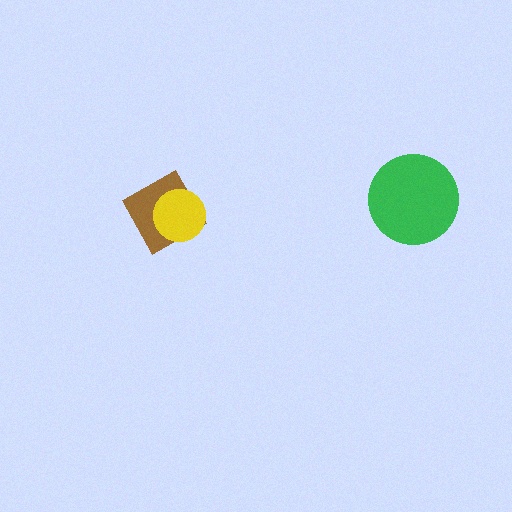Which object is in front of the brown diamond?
The yellow circle is in front of the brown diamond.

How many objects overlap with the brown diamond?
1 object overlaps with the brown diamond.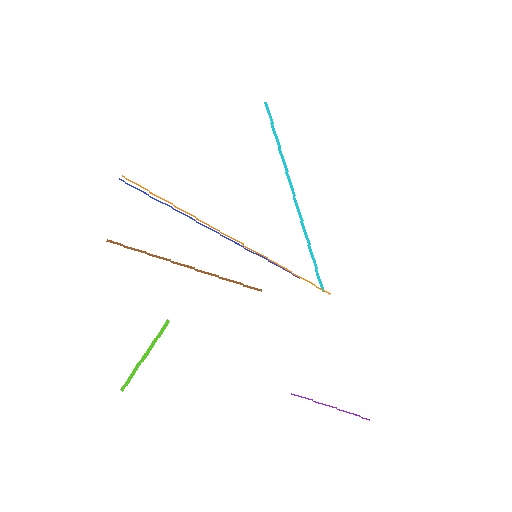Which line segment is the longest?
The orange line is the longest at approximately 238 pixels.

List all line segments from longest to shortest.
From longest to shortest: orange, blue, cyan, brown, lime, purple.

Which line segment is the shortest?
The purple line is the shortest at approximately 82 pixels.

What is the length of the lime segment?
The lime segment is approximately 84 pixels long.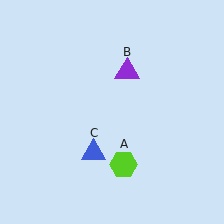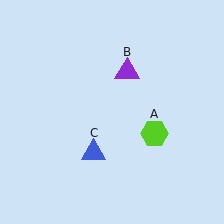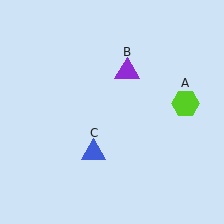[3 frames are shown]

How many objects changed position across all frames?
1 object changed position: lime hexagon (object A).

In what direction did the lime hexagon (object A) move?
The lime hexagon (object A) moved up and to the right.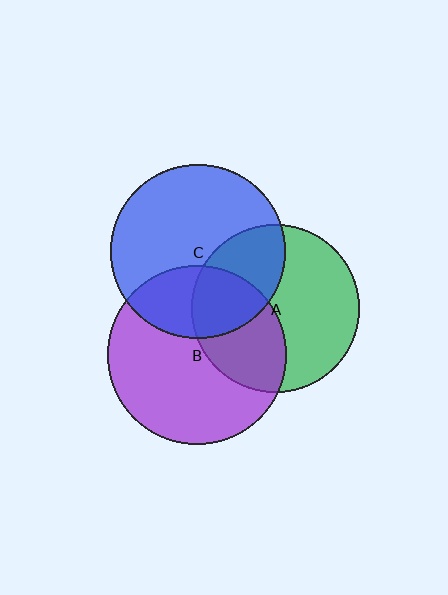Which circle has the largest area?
Circle B (purple).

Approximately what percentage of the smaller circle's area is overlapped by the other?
Approximately 35%.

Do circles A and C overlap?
Yes.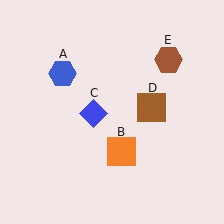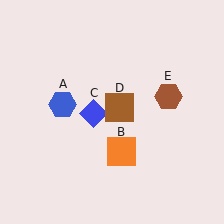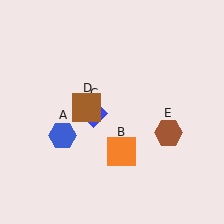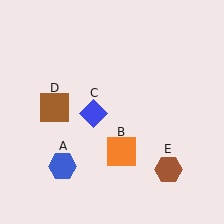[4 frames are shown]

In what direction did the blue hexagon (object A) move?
The blue hexagon (object A) moved down.